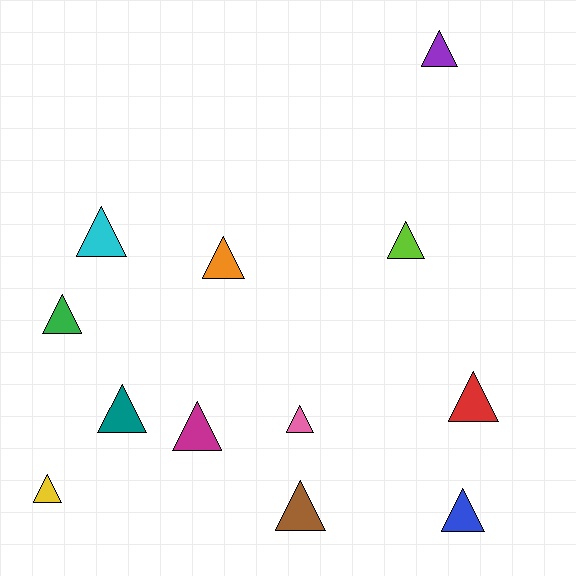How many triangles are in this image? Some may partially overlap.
There are 12 triangles.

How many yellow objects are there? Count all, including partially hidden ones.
There is 1 yellow object.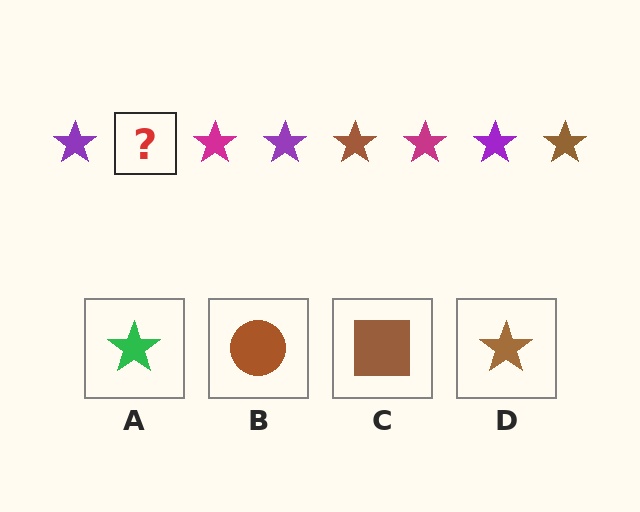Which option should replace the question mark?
Option D.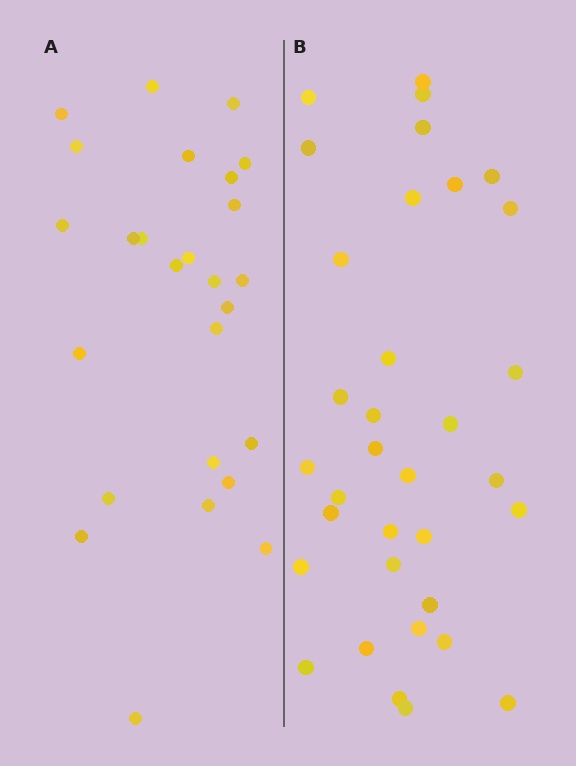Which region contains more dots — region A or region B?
Region B (the right region) has more dots.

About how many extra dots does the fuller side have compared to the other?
Region B has roughly 8 or so more dots than region A.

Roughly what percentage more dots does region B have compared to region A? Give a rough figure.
About 30% more.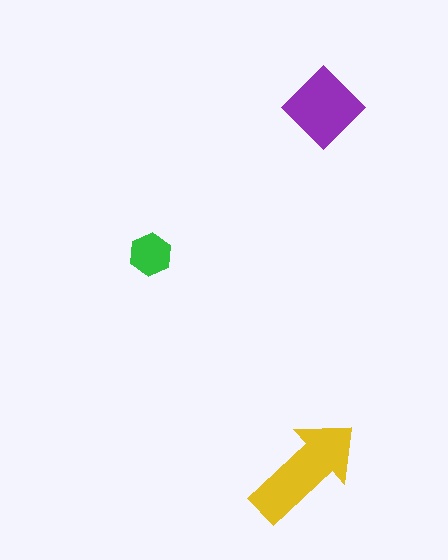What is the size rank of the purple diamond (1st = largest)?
2nd.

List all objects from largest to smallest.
The yellow arrow, the purple diamond, the green hexagon.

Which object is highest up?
The purple diamond is topmost.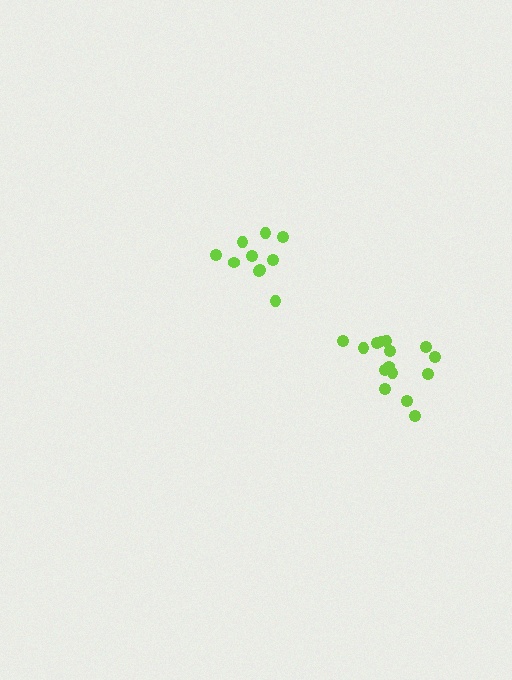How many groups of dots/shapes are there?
There are 2 groups.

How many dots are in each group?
Group 1: 15 dots, Group 2: 10 dots (25 total).